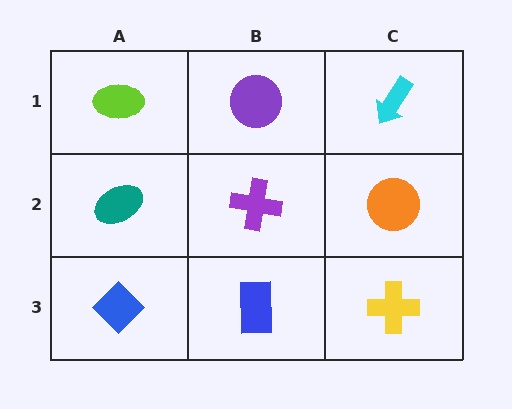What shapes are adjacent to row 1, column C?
An orange circle (row 2, column C), a purple circle (row 1, column B).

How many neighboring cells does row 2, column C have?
3.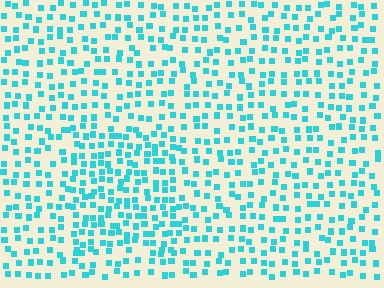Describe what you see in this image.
The image contains small cyan elements arranged at two different densities. A rectangle-shaped region is visible where the elements are more densely packed than the surrounding area.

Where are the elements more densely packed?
The elements are more densely packed inside the rectangle boundary.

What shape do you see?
I see a rectangle.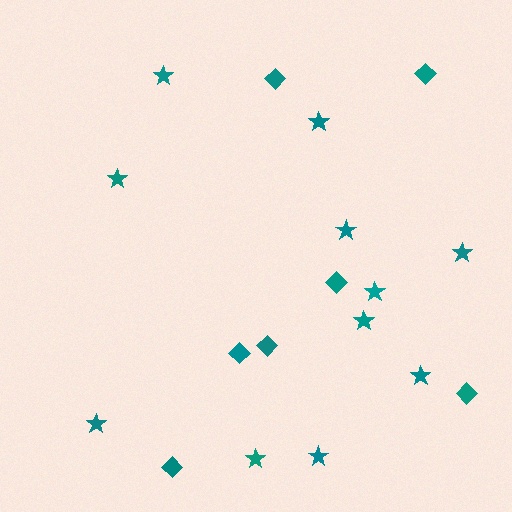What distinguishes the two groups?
There are 2 groups: one group of diamonds (7) and one group of stars (11).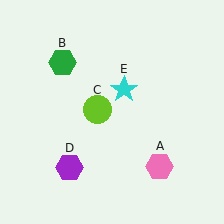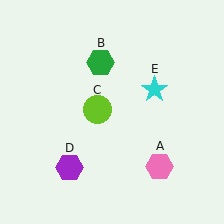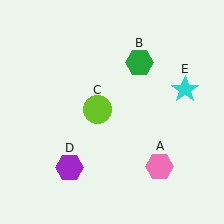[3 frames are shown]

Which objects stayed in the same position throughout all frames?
Pink hexagon (object A) and lime circle (object C) and purple hexagon (object D) remained stationary.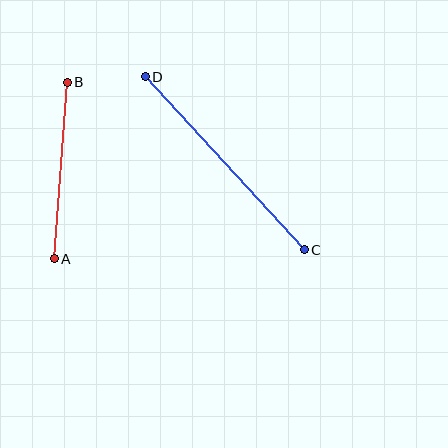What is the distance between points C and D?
The distance is approximately 235 pixels.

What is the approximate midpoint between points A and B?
The midpoint is at approximately (61, 170) pixels.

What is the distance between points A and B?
The distance is approximately 177 pixels.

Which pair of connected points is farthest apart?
Points C and D are farthest apart.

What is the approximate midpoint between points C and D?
The midpoint is at approximately (225, 163) pixels.